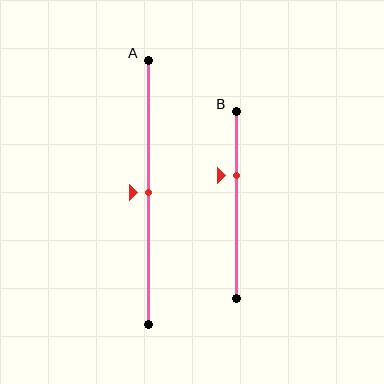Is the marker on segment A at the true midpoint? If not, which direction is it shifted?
Yes, the marker on segment A is at the true midpoint.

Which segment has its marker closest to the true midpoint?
Segment A has its marker closest to the true midpoint.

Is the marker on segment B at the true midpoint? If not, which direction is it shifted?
No, the marker on segment B is shifted upward by about 16% of the segment length.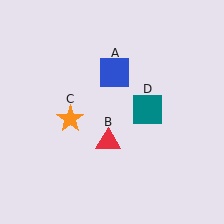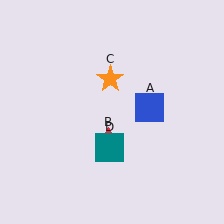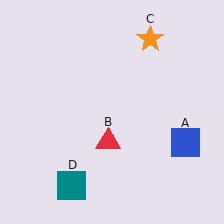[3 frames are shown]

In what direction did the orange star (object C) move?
The orange star (object C) moved up and to the right.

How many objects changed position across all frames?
3 objects changed position: blue square (object A), orange star (object C), teal square (object D).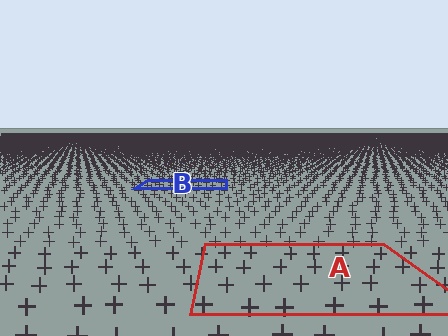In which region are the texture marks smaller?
The texture marks are smaller in region B, because it is farther away.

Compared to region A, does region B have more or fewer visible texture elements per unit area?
Region B has more texture elements per unit area — they are packed more densely because it is farther away.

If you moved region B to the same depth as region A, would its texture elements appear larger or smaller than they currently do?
They would appear larger. At a closer depth, the same texture elements are projected at a bigger on-screen size.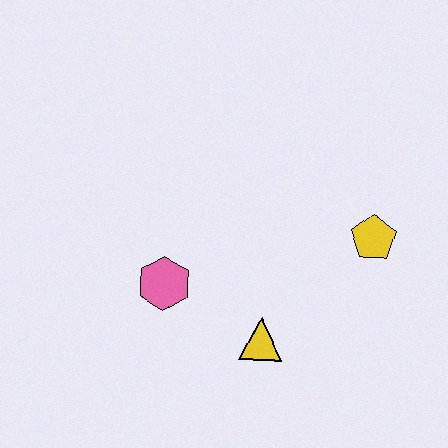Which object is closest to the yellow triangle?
The pink hexagon is closest to the yellow triangle.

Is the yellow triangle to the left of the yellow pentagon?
Yes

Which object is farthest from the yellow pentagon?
The pink hexagon is farthest from the yellow pentagon.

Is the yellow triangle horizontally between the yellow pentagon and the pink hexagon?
Yes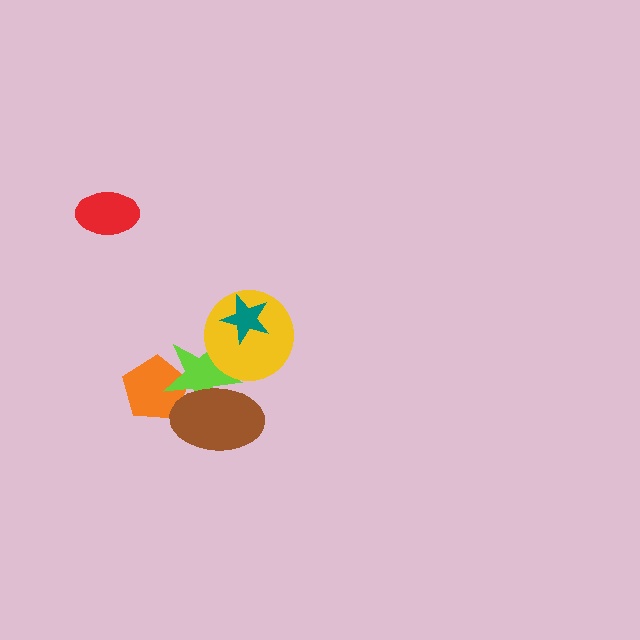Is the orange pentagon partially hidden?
Yes, it is partially covered by another shape.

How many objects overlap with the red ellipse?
0 objects overlap with the red ellipse.